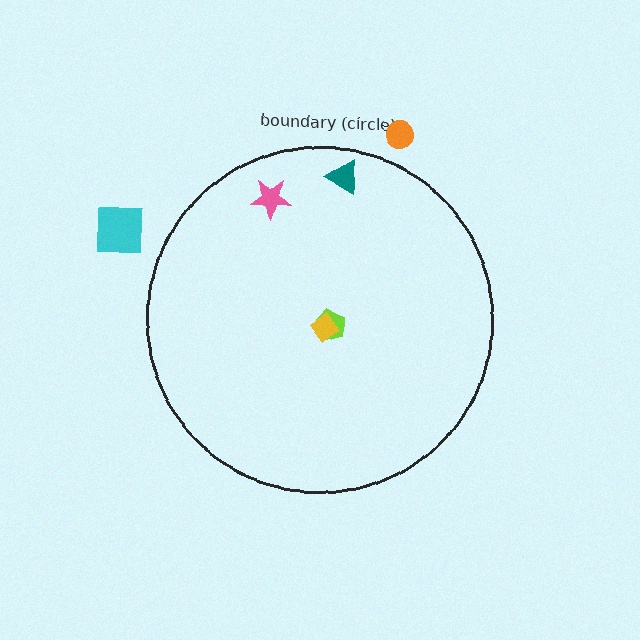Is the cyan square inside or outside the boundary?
Outside.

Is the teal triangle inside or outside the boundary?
Inside.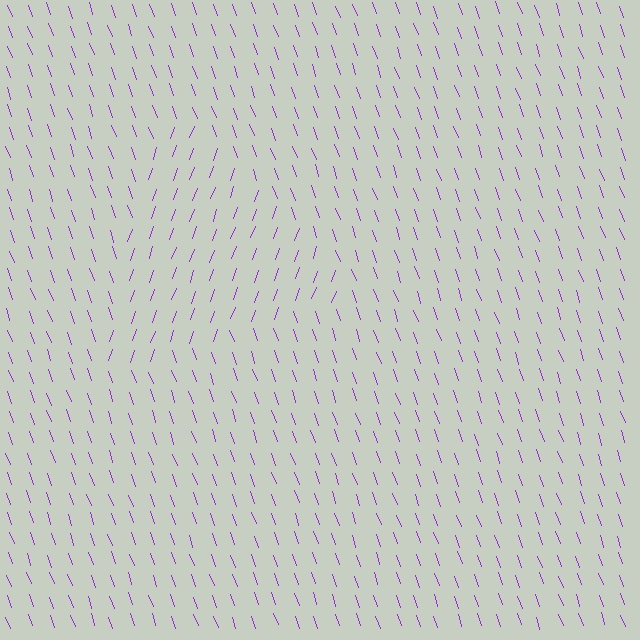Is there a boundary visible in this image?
Yes, there is a texture boundary formed by a change in line orientation.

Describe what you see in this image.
The image is filled with small purple line segments. A triangle region in the image has lines oriented differently from the surrounding lines, creating a visible texture boundary.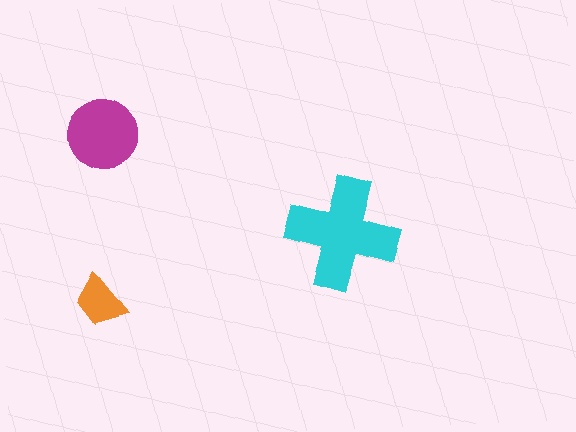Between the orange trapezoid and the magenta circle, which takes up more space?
The magenta circle.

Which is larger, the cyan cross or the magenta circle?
The cyan cross.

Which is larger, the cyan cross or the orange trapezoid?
The cyan cross.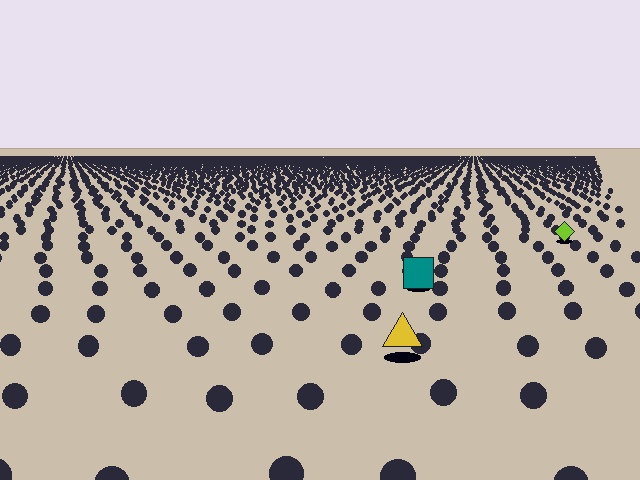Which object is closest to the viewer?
The yellow triangle is closest. The texture marks near it are larger and more spread out.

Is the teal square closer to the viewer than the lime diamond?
Yes. The teal square is closer — you can tell from the texture gradient: the ground texture is coarser near it.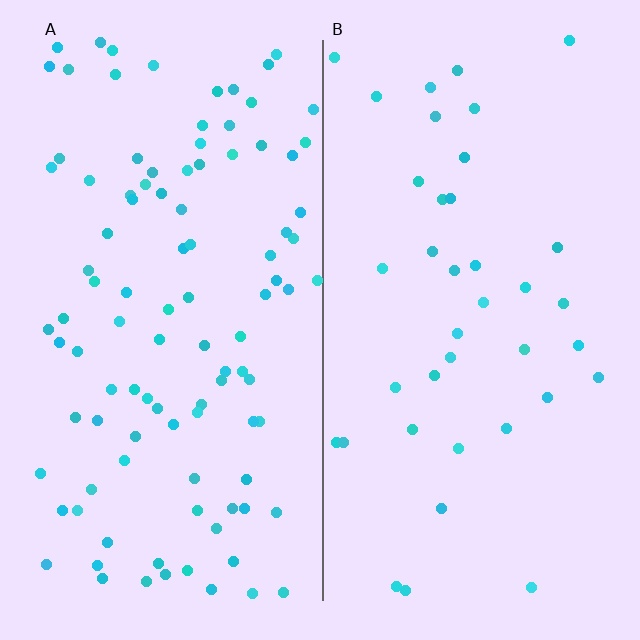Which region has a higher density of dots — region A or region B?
A (the left).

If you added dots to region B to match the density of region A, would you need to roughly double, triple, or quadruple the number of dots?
Approximately triple.